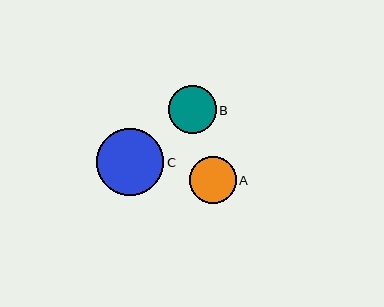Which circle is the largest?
Circle C is the largest with a size of approximately 68 pixels.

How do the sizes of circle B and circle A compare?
Circle B and circle A are approximately the same size.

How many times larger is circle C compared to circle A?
Circle C is approximately 1.5 times the size of circle A.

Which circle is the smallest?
Circle A is the smallest with a size of approximately 47 pixels.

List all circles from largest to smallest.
From largest to smallest: C, B, A.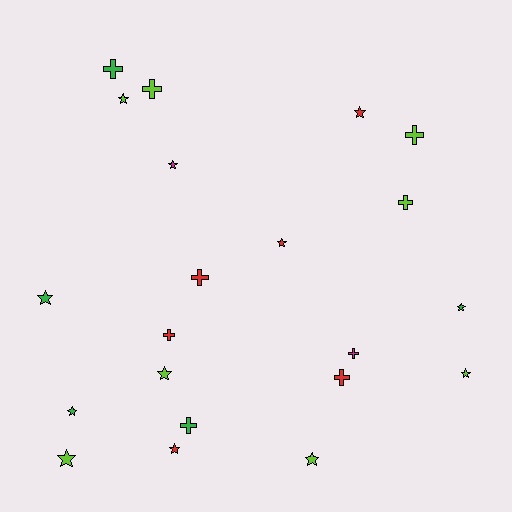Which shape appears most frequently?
Star, with 12 objects.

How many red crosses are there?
There are 3 red crosses.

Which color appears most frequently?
Lime, with 8 objects.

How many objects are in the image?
There are 21 objects.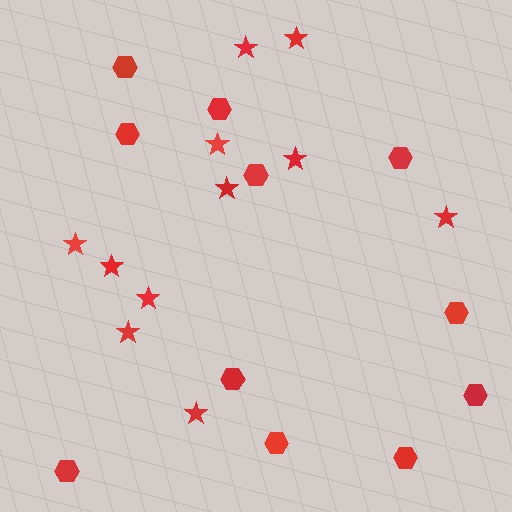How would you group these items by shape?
There are 2 groups: one group of hexagons (11) and one group of stars (11).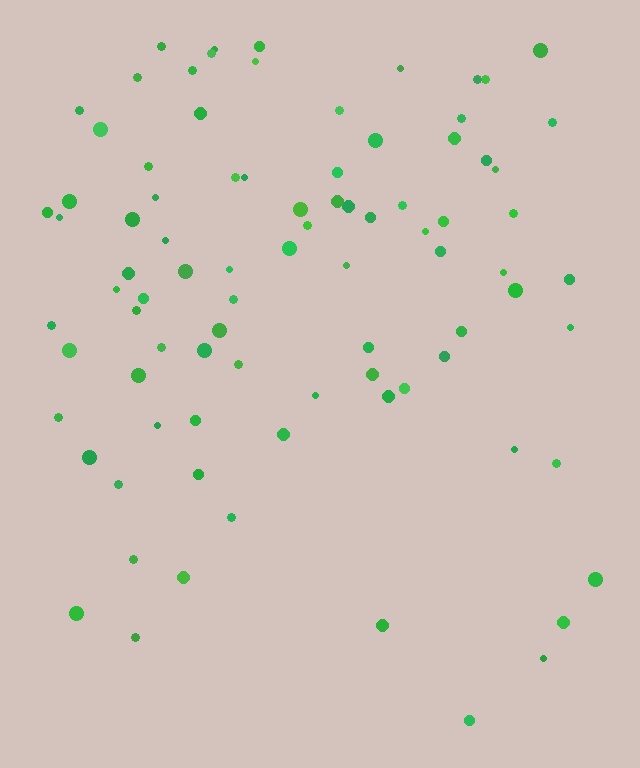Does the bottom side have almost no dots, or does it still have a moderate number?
Still a moderate number, just noticeably fewer than the top.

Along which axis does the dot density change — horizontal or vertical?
Vertical.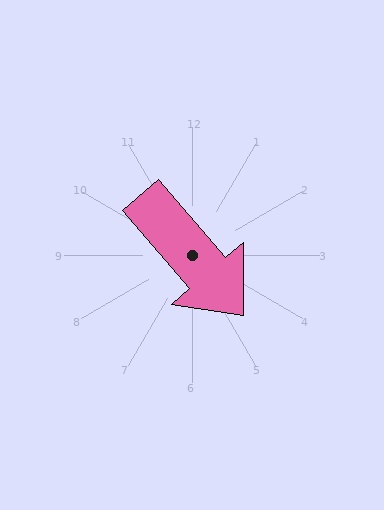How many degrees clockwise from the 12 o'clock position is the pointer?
Approximately 139 degrees.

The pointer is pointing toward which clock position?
Roughly 5 o'clock.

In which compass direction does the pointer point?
Southeast.